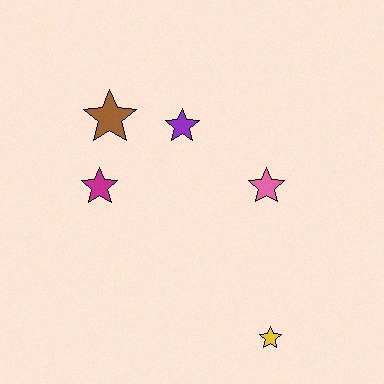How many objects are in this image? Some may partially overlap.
There are 5 objects.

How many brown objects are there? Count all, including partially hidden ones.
There is 1 brown object.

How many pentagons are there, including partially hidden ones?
There are no pentagons.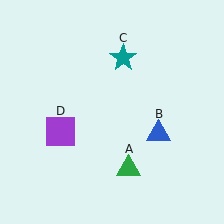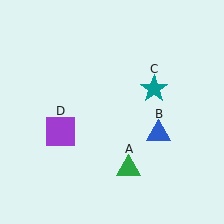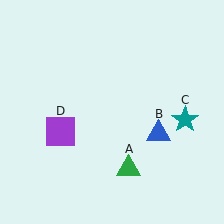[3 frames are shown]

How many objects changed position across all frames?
1 object changed position: teal star (object C).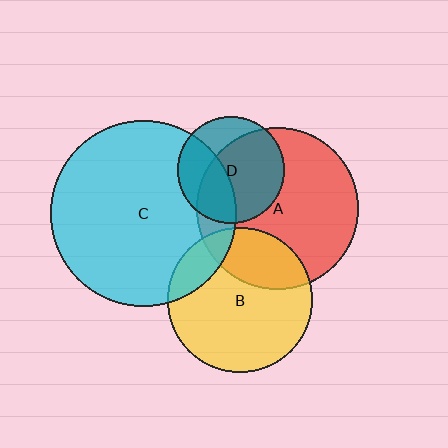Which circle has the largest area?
Circle C (cyan).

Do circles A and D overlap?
Yes.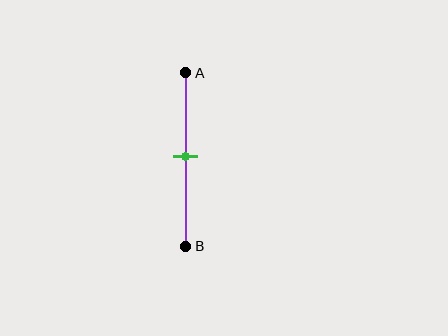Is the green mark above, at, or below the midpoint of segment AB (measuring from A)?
The green mark is approximately at the midpoint of segment AB.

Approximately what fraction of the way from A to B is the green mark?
The green mark is approximately 50% of the way from A to B.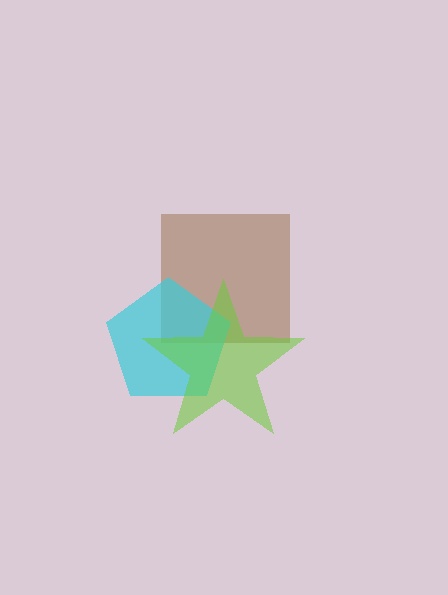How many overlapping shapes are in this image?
There are 3 overlapping shapes in the image.